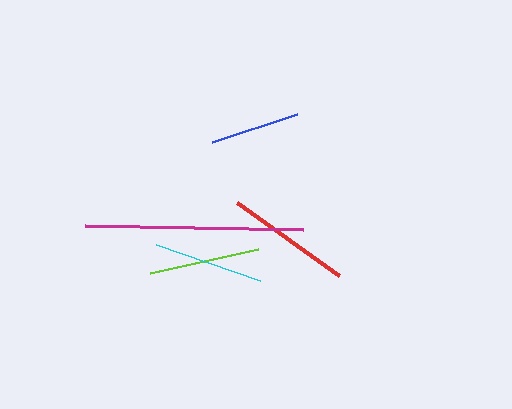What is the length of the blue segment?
The blue segment is approximately 90 pixels long.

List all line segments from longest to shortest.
From longest to shortest: magenta, red, lime, cyan, blue.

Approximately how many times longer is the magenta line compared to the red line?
The magenta line is approximately 1.7 times the length of the red line.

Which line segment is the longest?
The magenta line is the longest at approximately 219 pixels.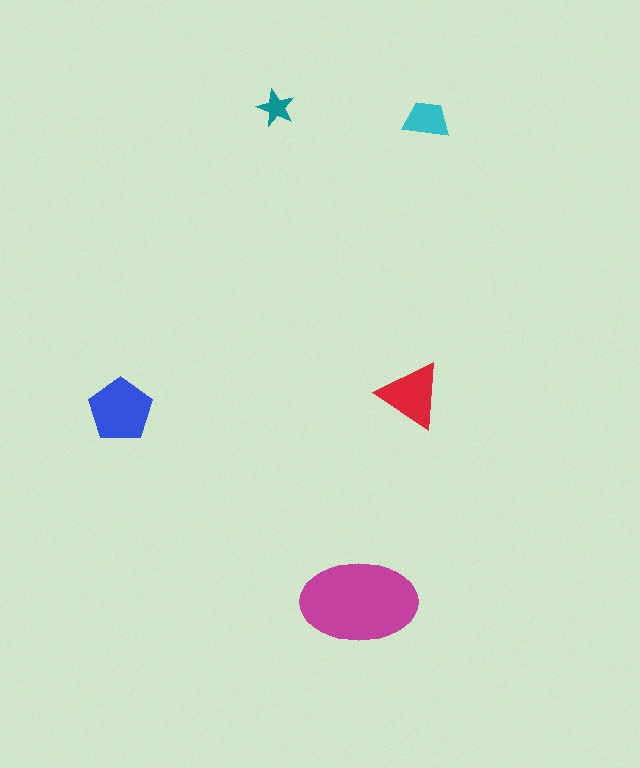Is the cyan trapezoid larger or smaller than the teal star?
Larger.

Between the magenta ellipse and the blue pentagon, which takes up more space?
The magenta ellipse.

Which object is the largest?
The magenta ellipse.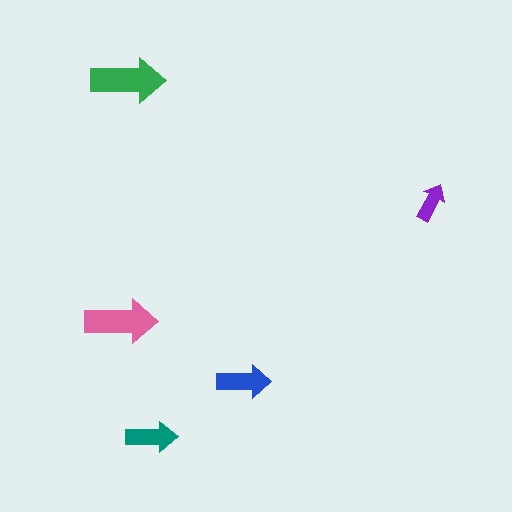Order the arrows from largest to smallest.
the green one, the pink one, the blue one, the teal one, the purple one.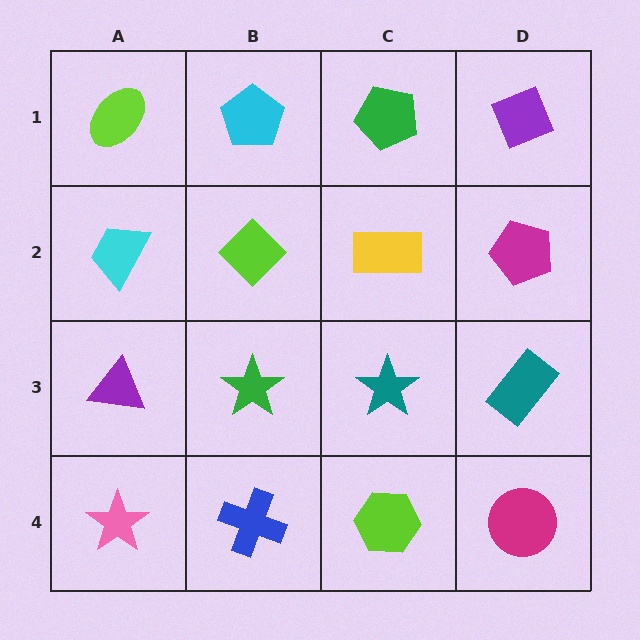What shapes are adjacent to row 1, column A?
A cyan trapezoid (row 2, column A), a cyan pentagon (row 1, column B).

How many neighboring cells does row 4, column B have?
3.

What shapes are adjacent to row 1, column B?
A lime diamond (row 2, column B), a lime ellipse (row 1, column A), a green pentagon (row 1, column C).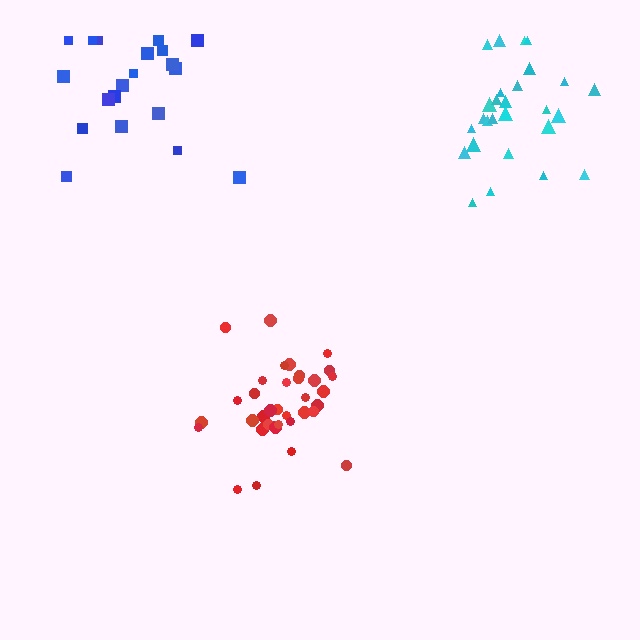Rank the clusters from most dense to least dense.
red, cyan, blue.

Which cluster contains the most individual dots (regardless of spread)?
Red (35).